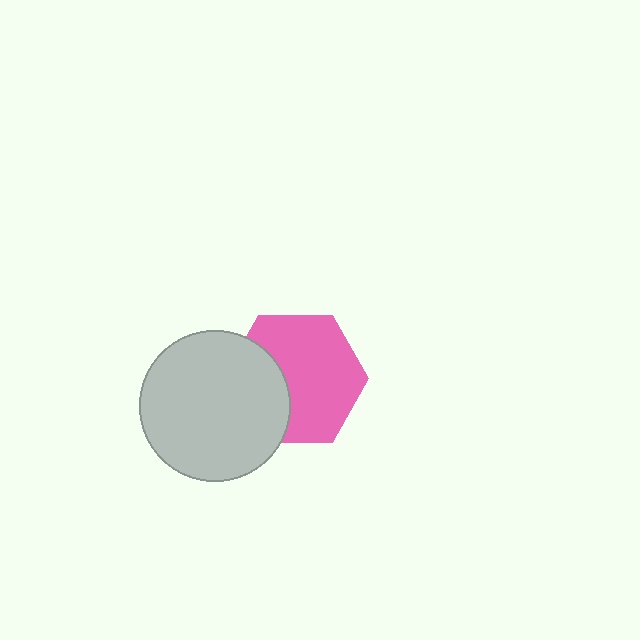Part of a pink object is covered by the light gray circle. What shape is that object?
It is a hexagon.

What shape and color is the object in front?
The object in front is a light gray circle.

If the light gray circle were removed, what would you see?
You would see the complete pink hexagon.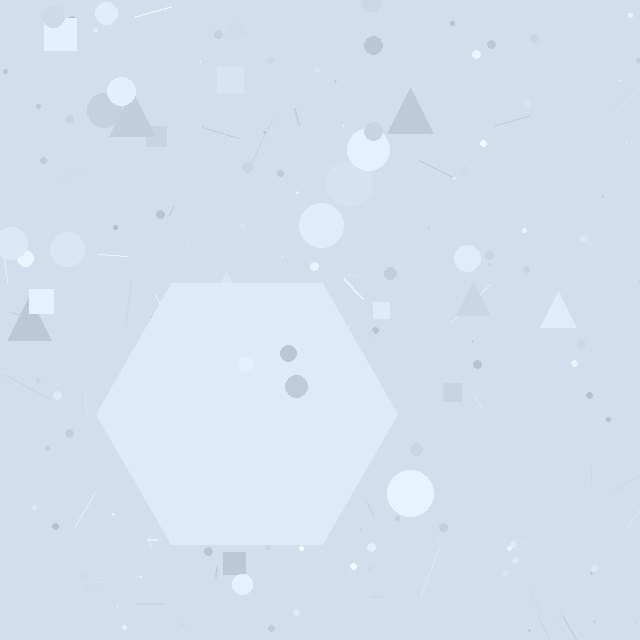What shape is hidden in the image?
A hexagon is hidden in the image.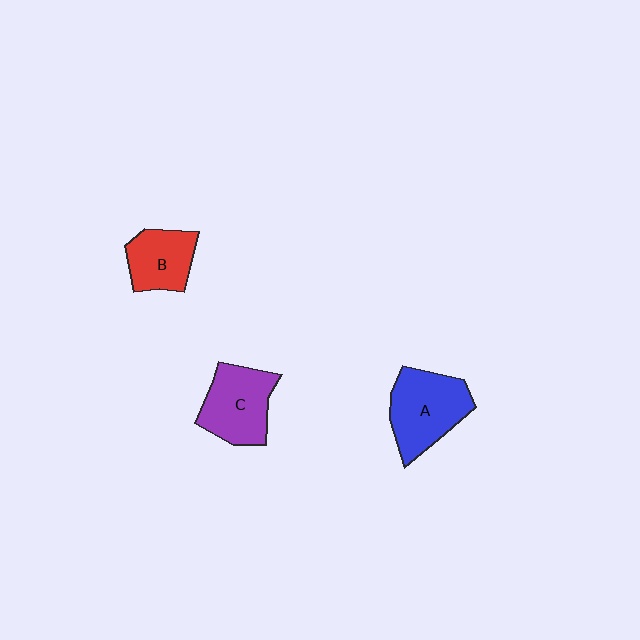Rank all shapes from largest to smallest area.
From largest to smallest: A (blue), C (purple), B (red).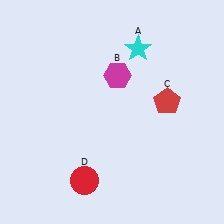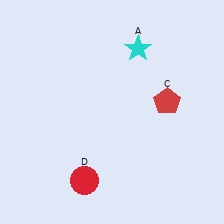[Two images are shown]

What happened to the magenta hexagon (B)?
The magenta hexagon (B) was removed in Image 2. It was in the top-right area of Image 1.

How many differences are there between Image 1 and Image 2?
There is 1 difference between the two images.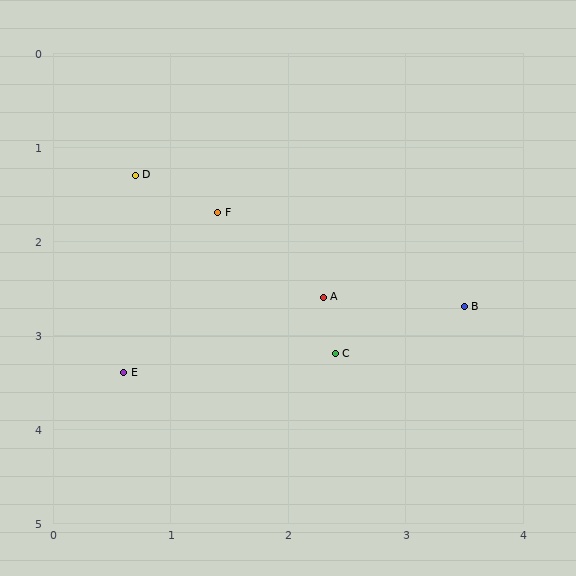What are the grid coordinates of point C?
Point C is at approximately (2.4, 3.2).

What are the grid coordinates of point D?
Point D is at approximately (0.7, 1.3).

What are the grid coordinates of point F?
Point F is at approximately (1.4, 1.7).